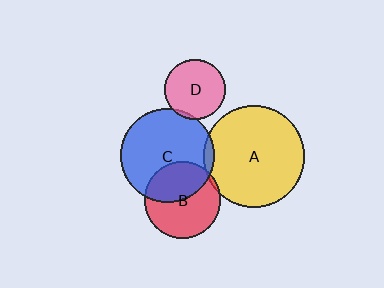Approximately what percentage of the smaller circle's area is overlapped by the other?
Approximately 5%.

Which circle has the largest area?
Circle A (yellow).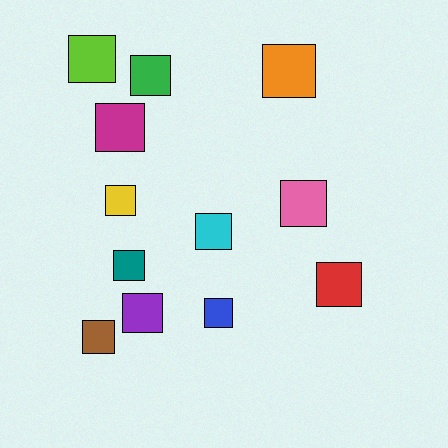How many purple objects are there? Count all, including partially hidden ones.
There is 1 purple object.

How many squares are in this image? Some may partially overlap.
There are 12 squares.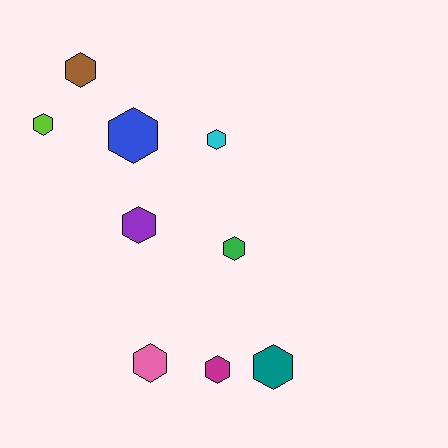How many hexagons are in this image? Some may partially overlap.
There are 9 hexagons.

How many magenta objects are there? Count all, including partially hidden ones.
There is 1 magenta object.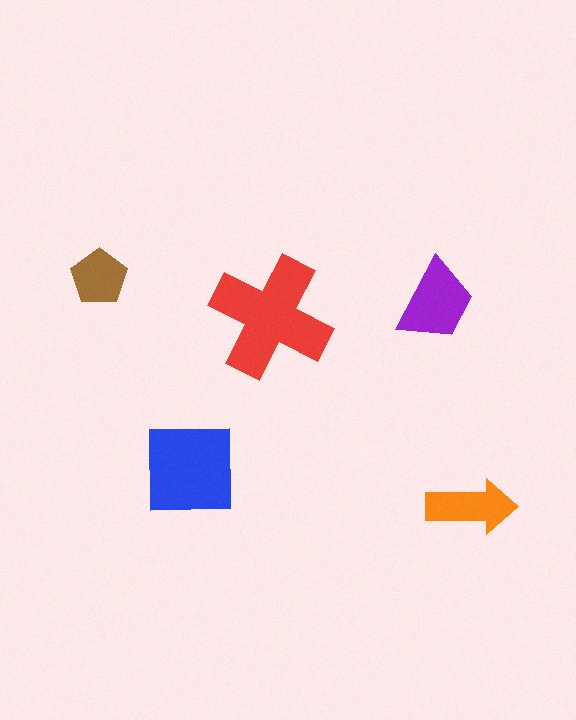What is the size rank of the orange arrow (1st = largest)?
4th.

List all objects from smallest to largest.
The brown pentagon, the orange arrow, the purple trapezoid, the blue square, the red cross.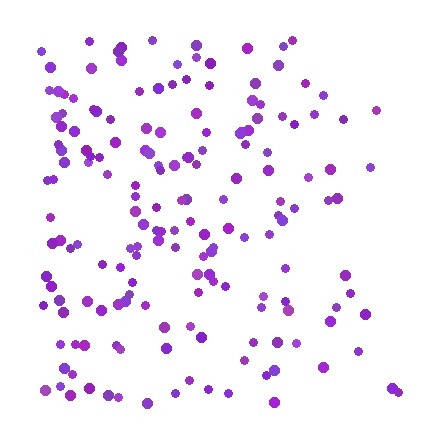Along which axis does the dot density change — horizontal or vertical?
Horizontal.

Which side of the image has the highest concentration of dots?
The left.